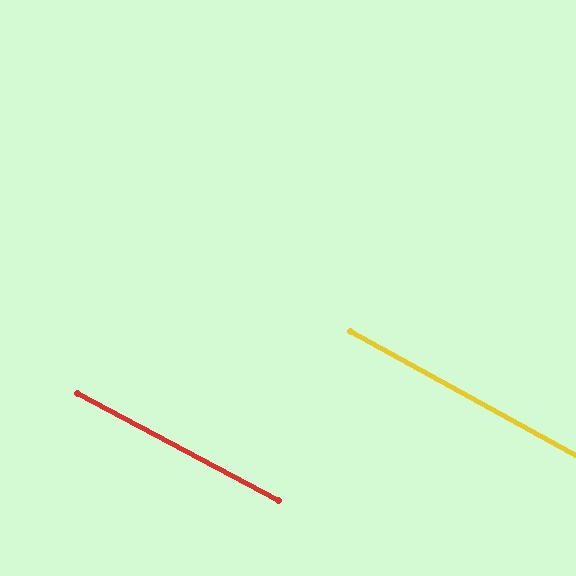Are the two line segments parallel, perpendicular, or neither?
Parallel — their directions differ by only 0.8°.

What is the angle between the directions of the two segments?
Approximately 1 degree.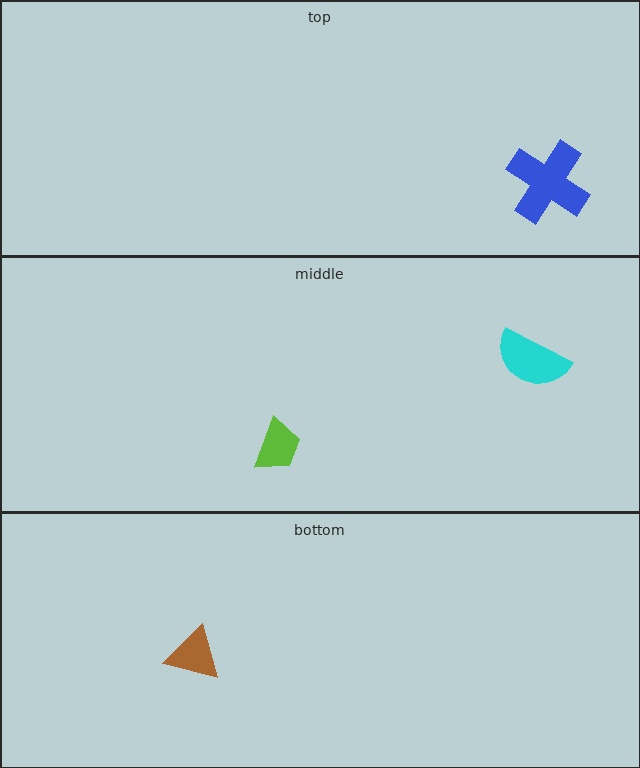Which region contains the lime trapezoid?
The middle region.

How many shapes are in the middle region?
2.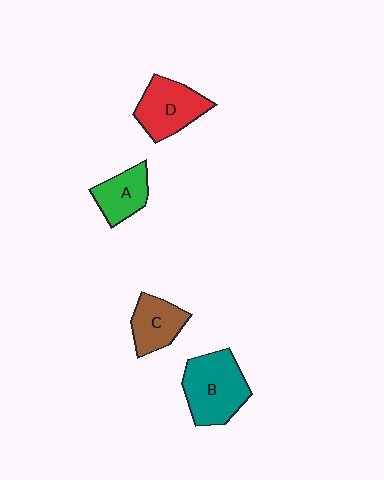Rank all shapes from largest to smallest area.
From largest to smallest: B (teal), D (red), C (brown), A (green).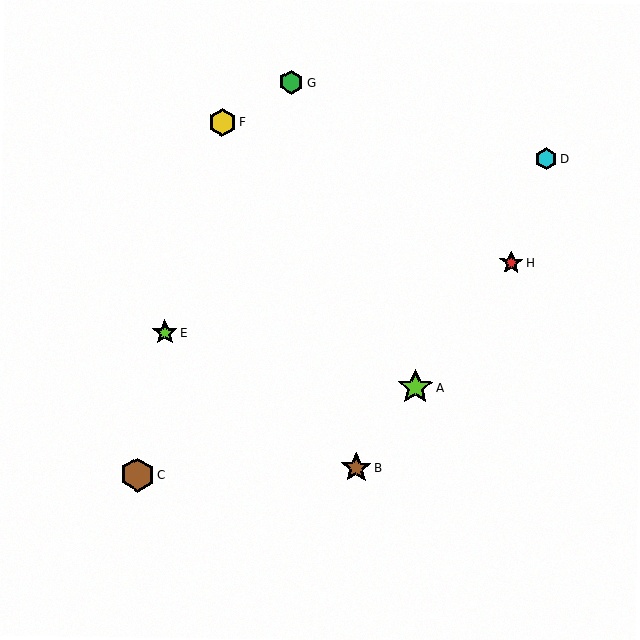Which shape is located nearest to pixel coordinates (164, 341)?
The lime star (labeled E) at (165, 333) is nearest to that location.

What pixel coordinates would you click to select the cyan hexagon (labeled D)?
Click at (547, 159) to select the cyan hexagon D.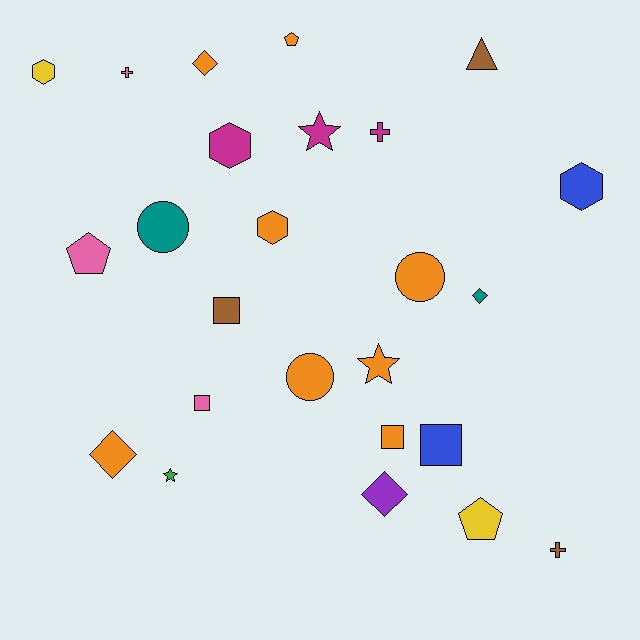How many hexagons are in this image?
There are 4 hexagons.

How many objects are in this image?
There are 25 objects.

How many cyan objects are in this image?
There are no cyan objects.